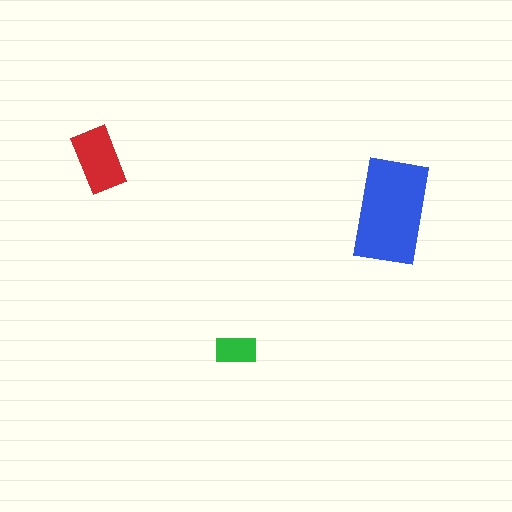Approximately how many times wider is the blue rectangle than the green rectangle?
About 2.5 times wider.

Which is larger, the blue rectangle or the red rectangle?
The blue one.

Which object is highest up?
The red rectangle is topmost.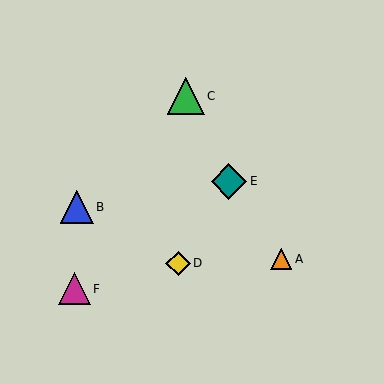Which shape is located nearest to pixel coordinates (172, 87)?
The green triangle (labeled C) at (186, 96) is nearest to that location.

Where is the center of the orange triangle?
The center of the orange triangle is at (281, 259).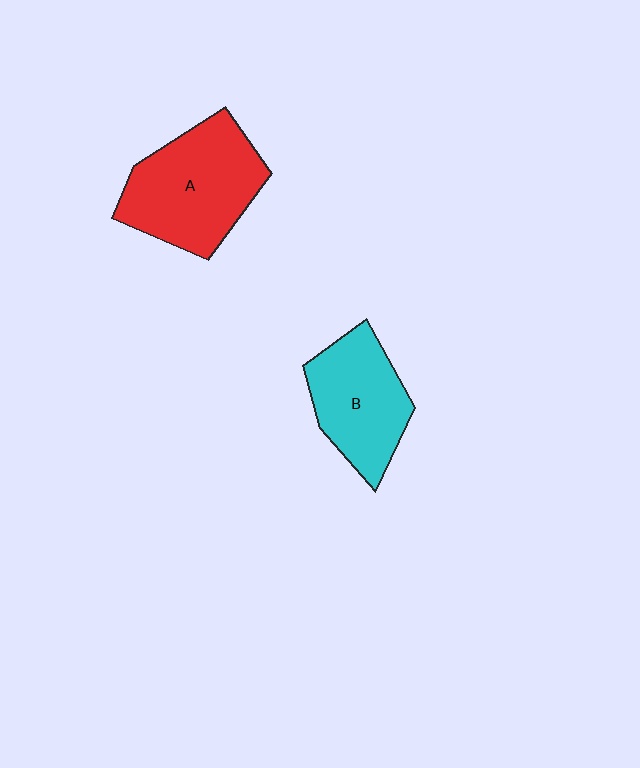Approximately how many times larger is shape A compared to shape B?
Approximately 1.3 times.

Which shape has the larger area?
Shape A (red).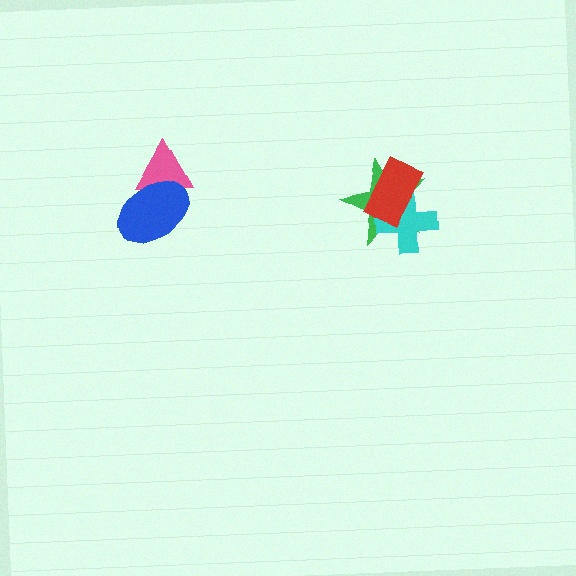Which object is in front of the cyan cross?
The red rectangle is in front of the cyan cross.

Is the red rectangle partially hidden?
No, no other shape covers it.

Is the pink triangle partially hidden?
Yes, it is partially covered by another shape.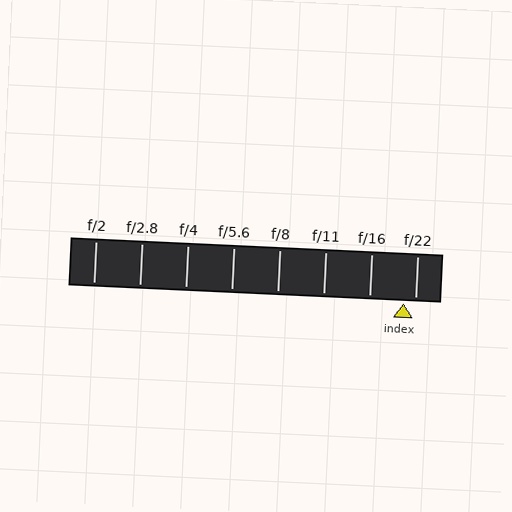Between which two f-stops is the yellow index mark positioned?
The index mark is between f/16 and f/22.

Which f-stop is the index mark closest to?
The index mark is closest to f/22.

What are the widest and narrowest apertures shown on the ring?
The widest aperture shown is f/2 and the narrowest is f/22.